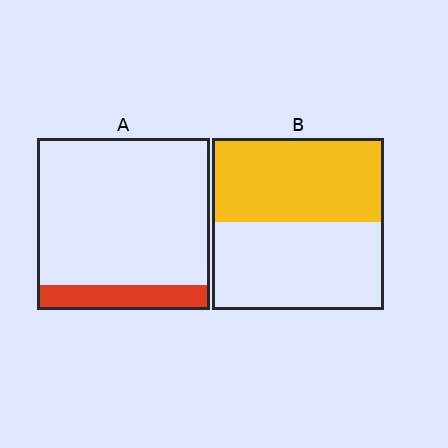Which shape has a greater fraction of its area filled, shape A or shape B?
Shape B.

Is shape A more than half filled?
No.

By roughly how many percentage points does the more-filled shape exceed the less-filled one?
By roughly 35 percentage points (B over A).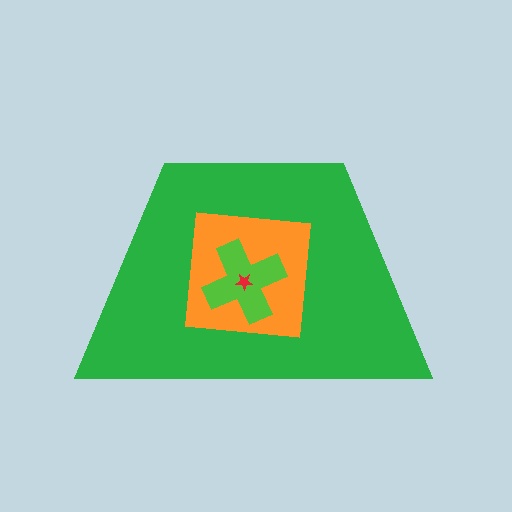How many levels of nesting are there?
4.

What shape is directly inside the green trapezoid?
The orange square.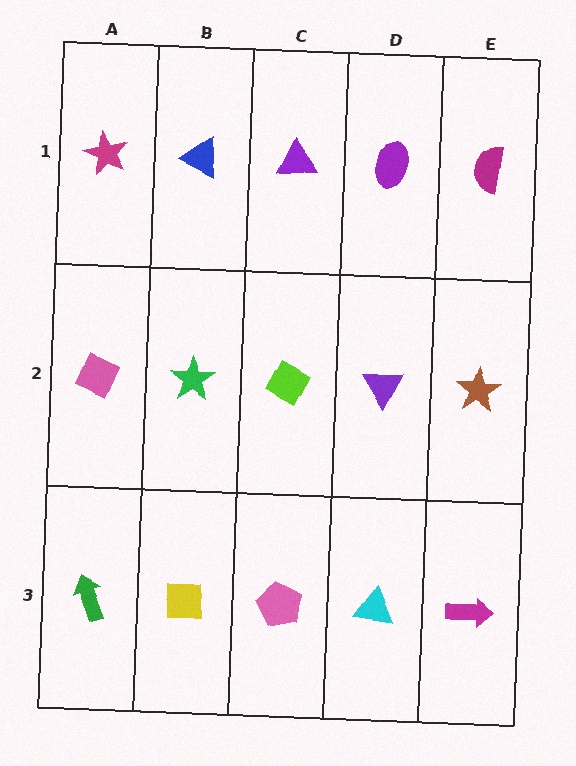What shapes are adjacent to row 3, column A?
A pink diamond (row 2, column A), a yellow square (row 3, column B).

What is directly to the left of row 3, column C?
A yellow square.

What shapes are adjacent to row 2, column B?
A blue triangle (row 1, column B), a yellow square (row 3, column B), a pink diamond (row 2, column A), a lime diamond (row 2, column C).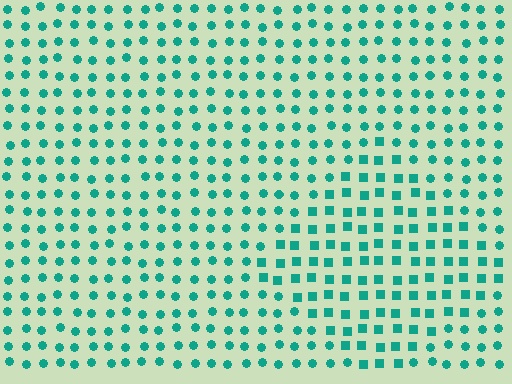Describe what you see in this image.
The image is filled with small teal elements arranged in a uniform grid. A diamond-shaped region contains squares, while the surrounding area contains circles. The boundary is defined purely by the change in element shape.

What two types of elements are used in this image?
The image uses squares inside the diamond region and circles outside it.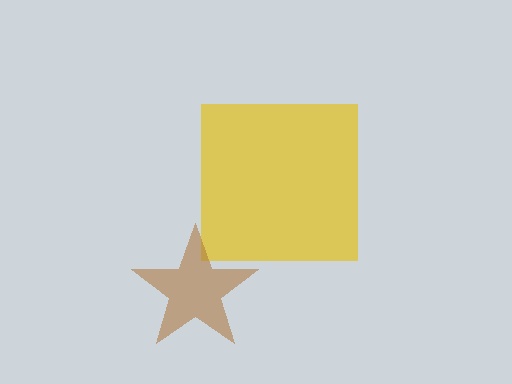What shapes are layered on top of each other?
The layered shapes are: a yellow square, a brown star.